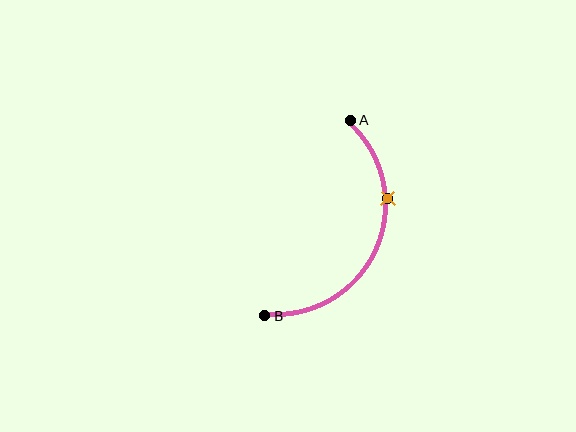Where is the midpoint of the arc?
The arc midpoint is the point on the curve farthest from the straight line joining A and B. It sits to the right of that line.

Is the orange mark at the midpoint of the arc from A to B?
No. The orange mark lies on the arc but is closer to endpoint A. The arc midpoint would be at the point on the curve equidistant along the arc from both A and B.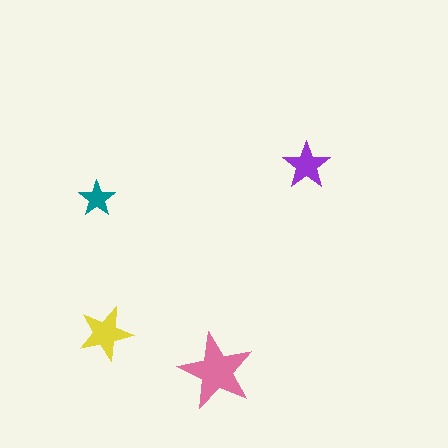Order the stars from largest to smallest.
the pink one, the yellow one, the purple one, the teal one.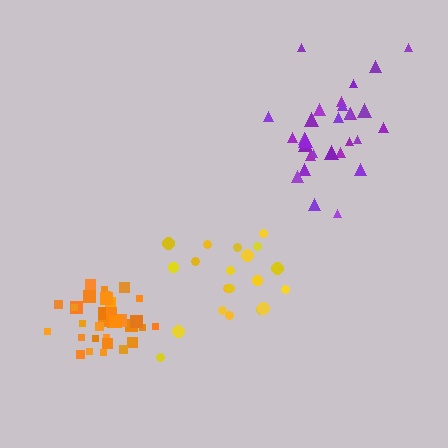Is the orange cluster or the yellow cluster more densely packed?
Orange.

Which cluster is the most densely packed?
Orange.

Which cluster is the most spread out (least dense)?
Yellow.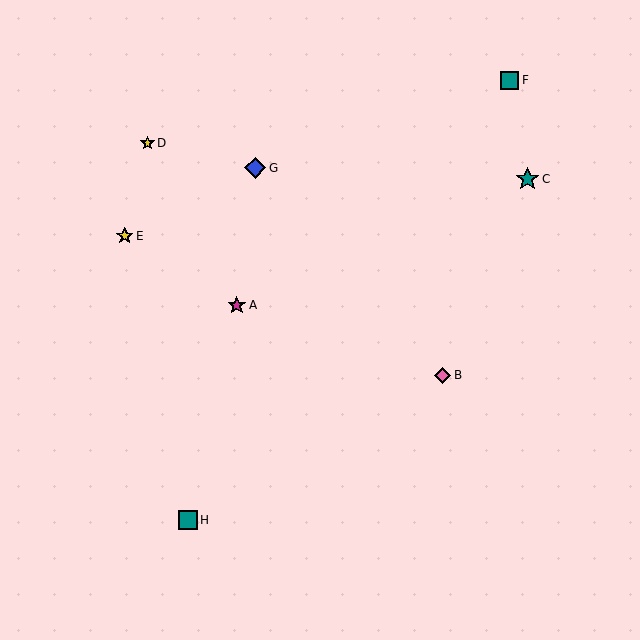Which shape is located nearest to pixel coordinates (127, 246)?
The yellow star (labeled E) at (125, 236) is nearest to that location.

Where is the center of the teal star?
The center of the teal star is at (528, 179).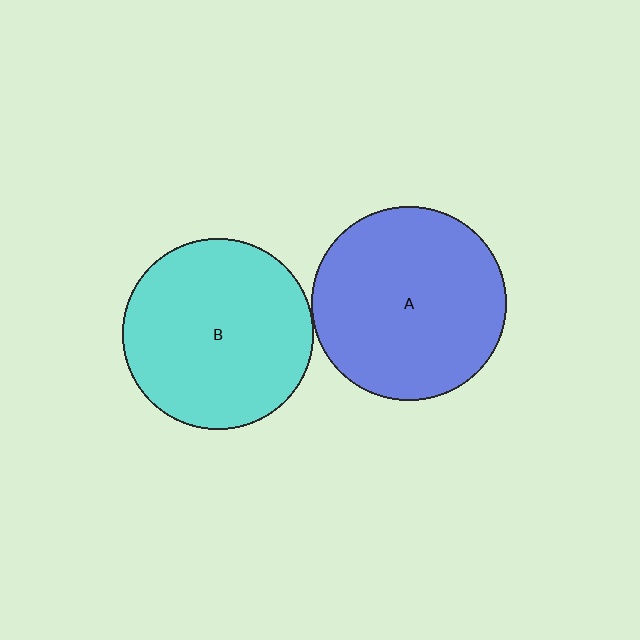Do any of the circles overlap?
No, none of the circles overlap.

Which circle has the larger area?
Circle A (blue).